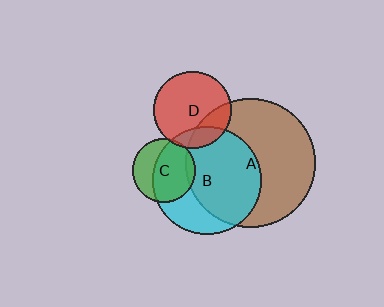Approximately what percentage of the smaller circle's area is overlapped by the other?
Approximately 60%.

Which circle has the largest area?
Circle A (brown).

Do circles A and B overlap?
Yes.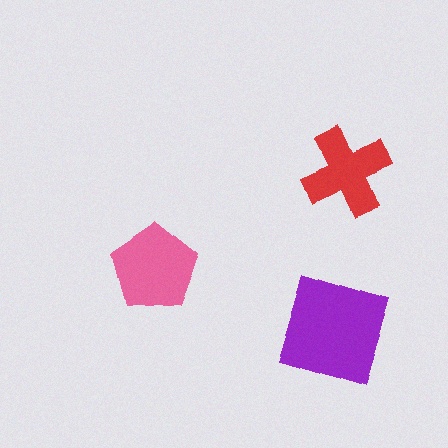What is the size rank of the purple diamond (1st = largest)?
1st.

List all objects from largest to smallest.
The purple diamond, the pink pentagon, the red cross.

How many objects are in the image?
There are 3 objects in the image.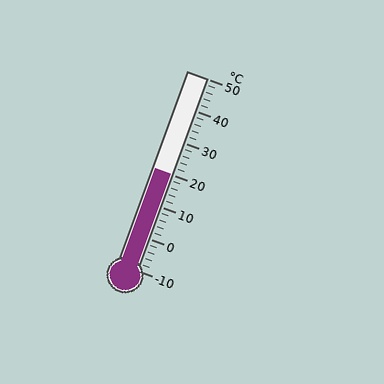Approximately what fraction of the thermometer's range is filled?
The thermometer is filled to approximately 50% of its range.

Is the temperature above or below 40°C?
The temperature is below 40°C.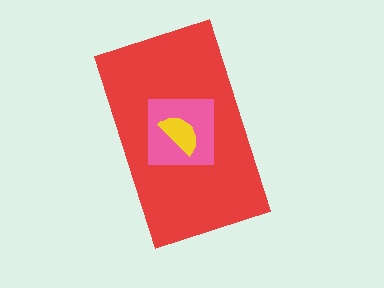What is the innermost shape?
The yellow semicircle.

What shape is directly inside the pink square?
The yellow semicircle.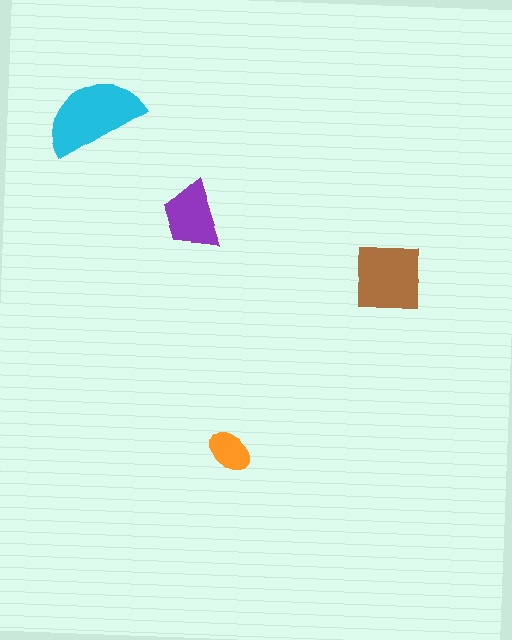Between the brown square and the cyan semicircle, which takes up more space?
The cyan semicircle.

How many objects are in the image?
There are 4 objects in the image.